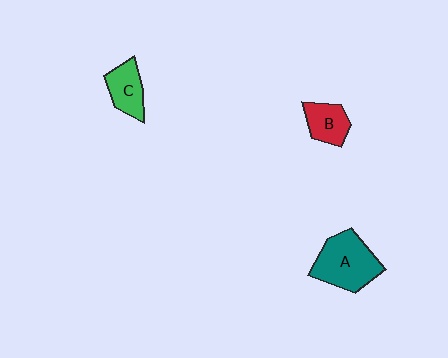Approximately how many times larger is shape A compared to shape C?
Approximately 1.7 times.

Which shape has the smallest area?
Shape B (red).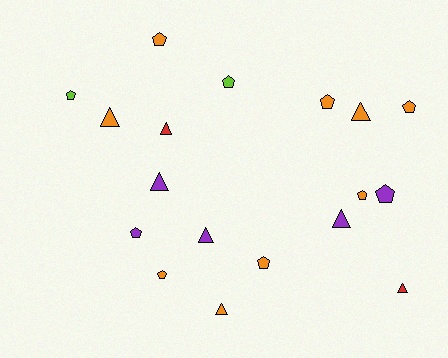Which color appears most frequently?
Orange, with 9 objects.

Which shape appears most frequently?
Pentagon, with 10 objects.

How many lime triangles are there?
There are no lime triangles.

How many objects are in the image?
There are 18 objects.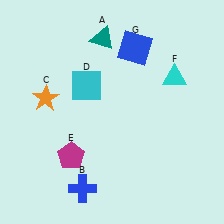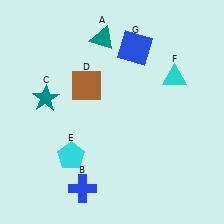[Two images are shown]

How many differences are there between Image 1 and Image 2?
There are 3 differences between the two images.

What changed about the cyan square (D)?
In Image 1, D is cyan. In Image 2, it changed to brown.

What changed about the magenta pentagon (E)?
In Image 1, E is magenta. In Image 2, it changed to cyan.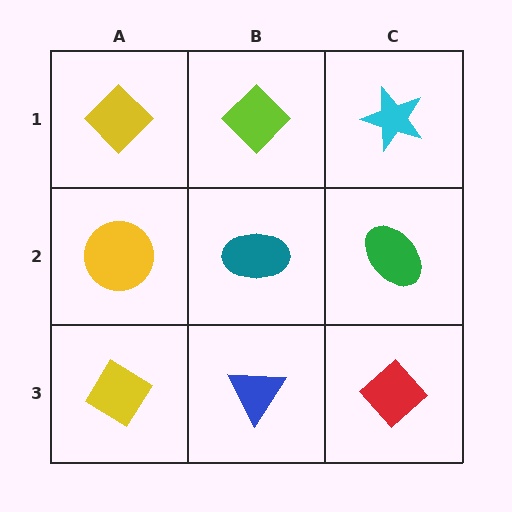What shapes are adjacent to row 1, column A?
A yellow circle (row 2, column A), a lime diamond (row 1, column B).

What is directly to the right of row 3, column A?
A blue triangle.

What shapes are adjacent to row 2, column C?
A cyan star (row 1, column C), a red diamond (row 3, column C), a teal ellipse (row 2, column B).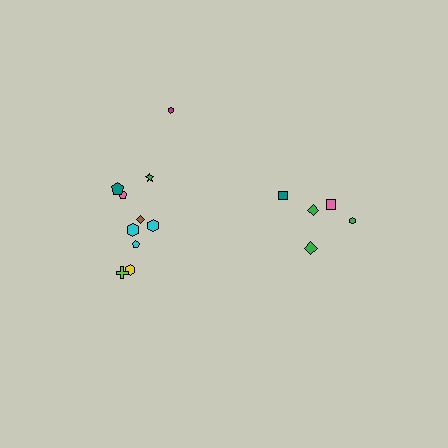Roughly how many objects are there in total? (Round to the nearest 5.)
Roughly 15 objects in total.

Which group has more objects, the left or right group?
The left group.